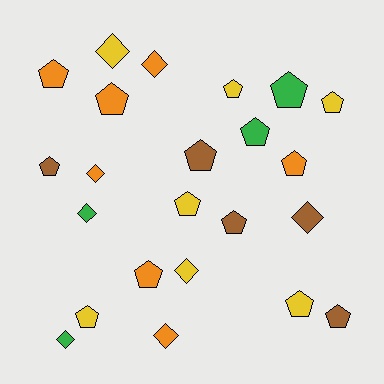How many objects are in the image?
There are 23 objects.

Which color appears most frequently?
Yellow, with 7 objects.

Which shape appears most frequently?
Pentagon, with 15 objects.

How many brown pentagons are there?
There are 4 brown pentagons.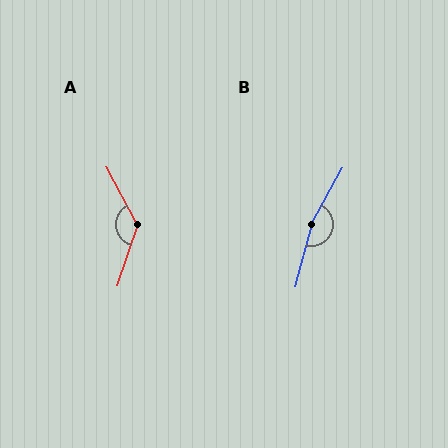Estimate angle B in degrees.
Approximately 165 degrees.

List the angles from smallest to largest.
A (134°), B (165°).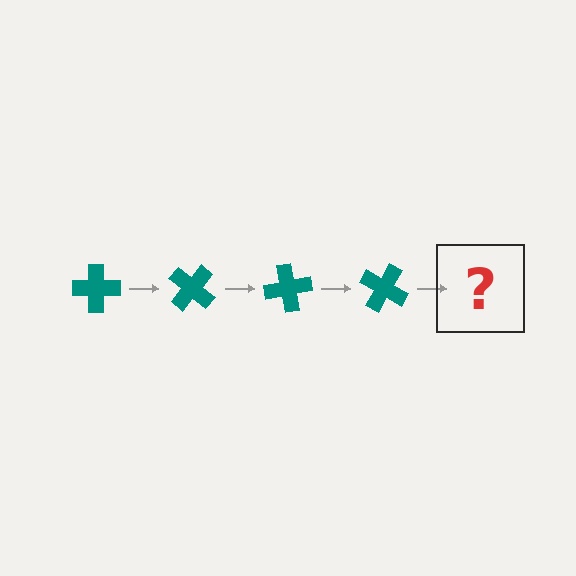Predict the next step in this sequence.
The next step is a teal cross rotated 160 degrees.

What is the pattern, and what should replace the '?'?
The pattern is that the cross rotates 40 degrees each step. The '?' should be a teal cross rotated 160 degrees.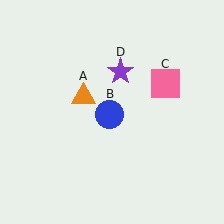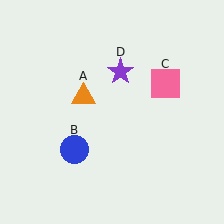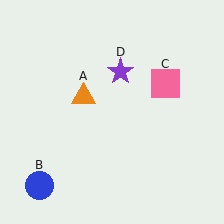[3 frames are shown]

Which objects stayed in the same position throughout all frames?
Orange triangle (object A) and pink square (object C) and purple star (object D) remained stationary.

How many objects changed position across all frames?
1 object changed position: blue circle (object B).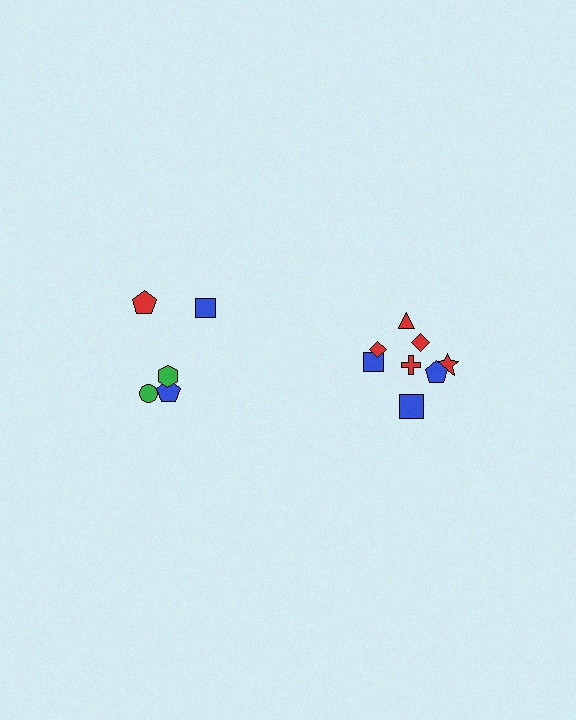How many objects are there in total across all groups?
There are 13 objects.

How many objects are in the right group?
There are 8 objects.